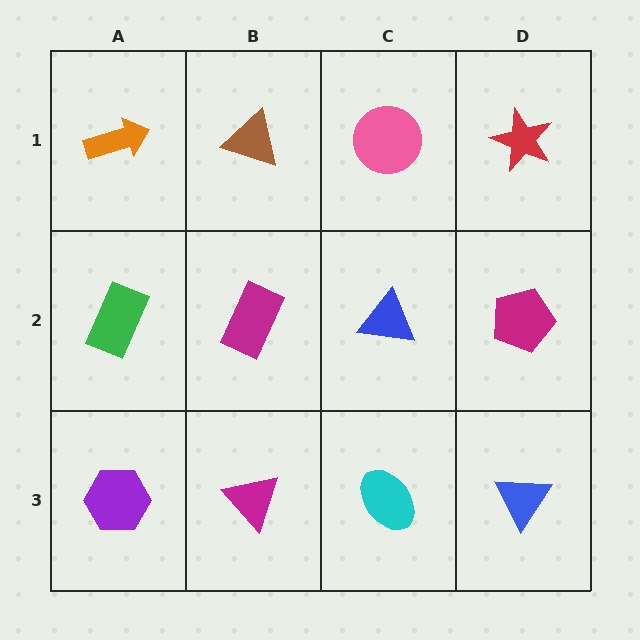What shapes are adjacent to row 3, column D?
A magenta pentagon (row 2, column D), a cyan ellipse (row 3, column C).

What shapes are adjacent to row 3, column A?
A green rectangle (row 2, column A), a magenta triangle (row 3, column B).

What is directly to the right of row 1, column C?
A red star.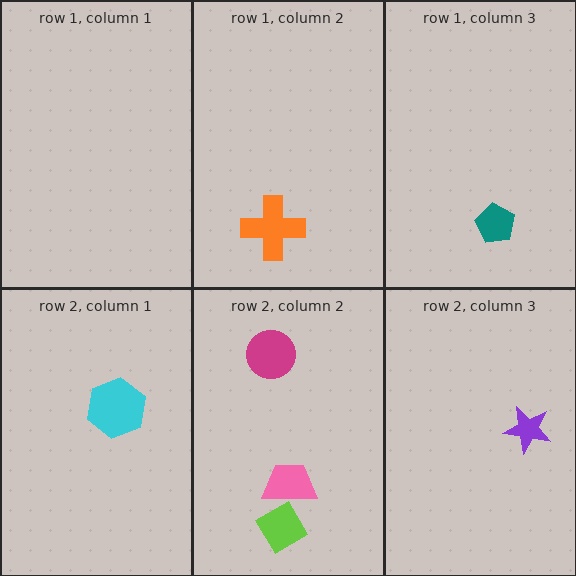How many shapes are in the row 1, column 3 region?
1.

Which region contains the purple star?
The row 2, column 3 region.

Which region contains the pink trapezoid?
The row 2, column 2 region.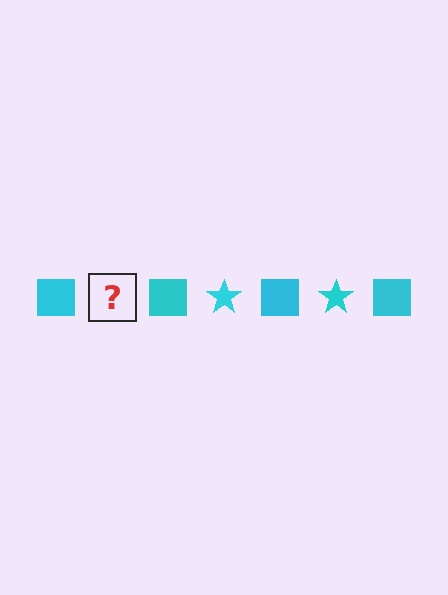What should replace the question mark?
The question mark should be replaced with a cyan star.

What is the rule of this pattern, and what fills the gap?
The rule is that the pattern cycles through square, star shapes in cyan. The gap should be filled with a cyan star.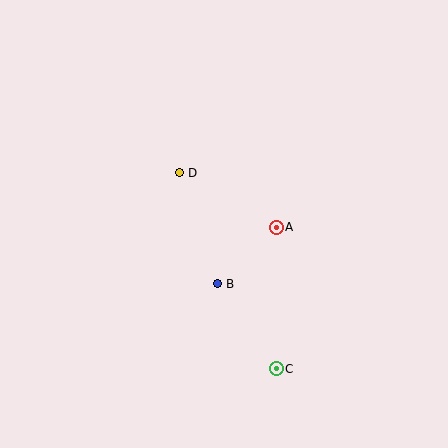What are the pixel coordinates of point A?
Point A is at (276, 227).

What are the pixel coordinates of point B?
Point B is at (217, 284).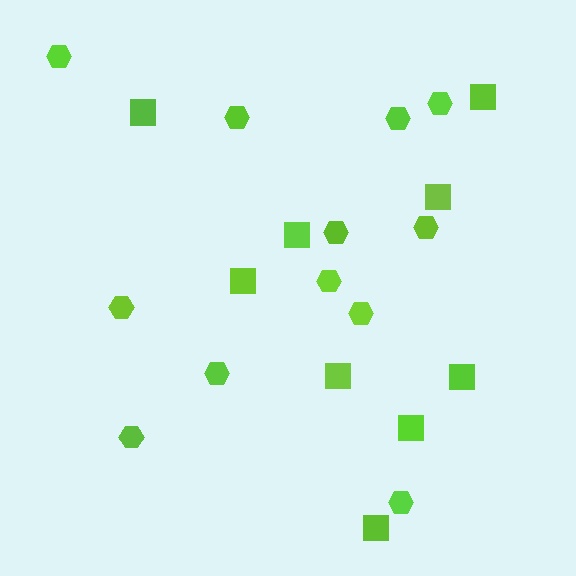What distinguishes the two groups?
There are 2 groups: one group of squares (9) and one group of hexagons (12).